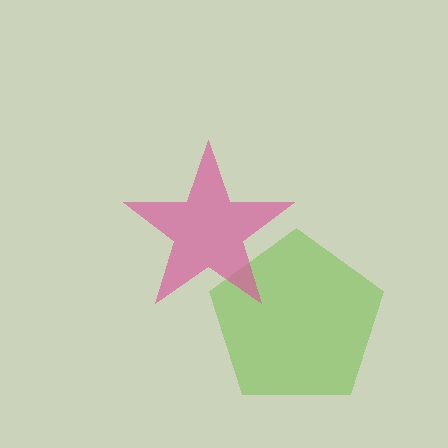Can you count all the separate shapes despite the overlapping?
Yes, there are 2 separate shapes.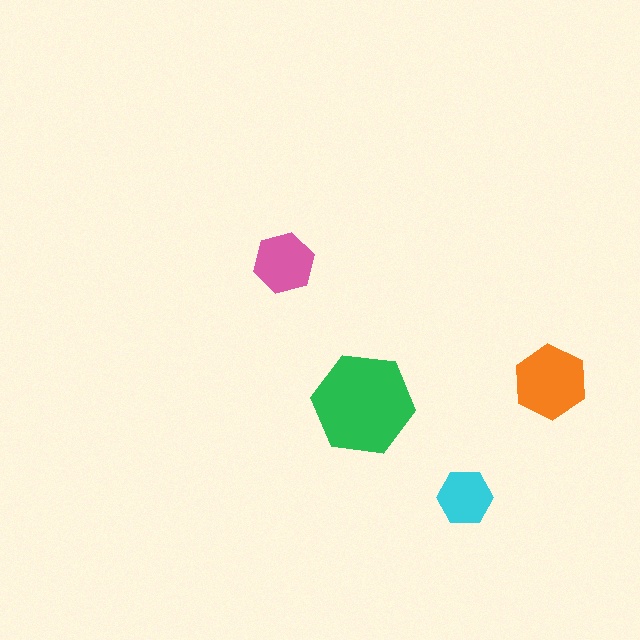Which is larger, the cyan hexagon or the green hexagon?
The green one.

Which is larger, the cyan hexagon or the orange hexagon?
The orange one.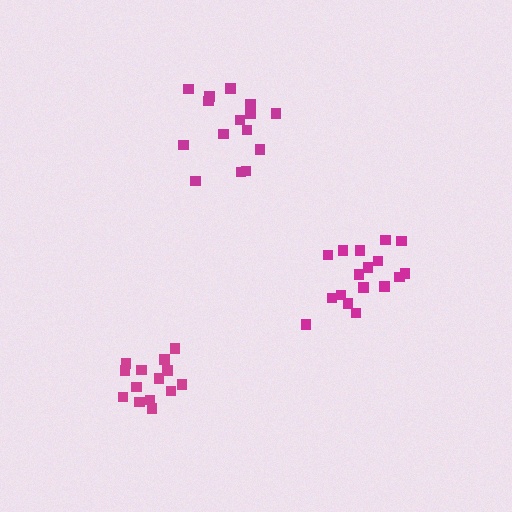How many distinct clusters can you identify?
There are 3 distinct clusters.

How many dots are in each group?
Group 1: 18 dots, Group 2: 15 dots, Group 3: 14 dots (47 total).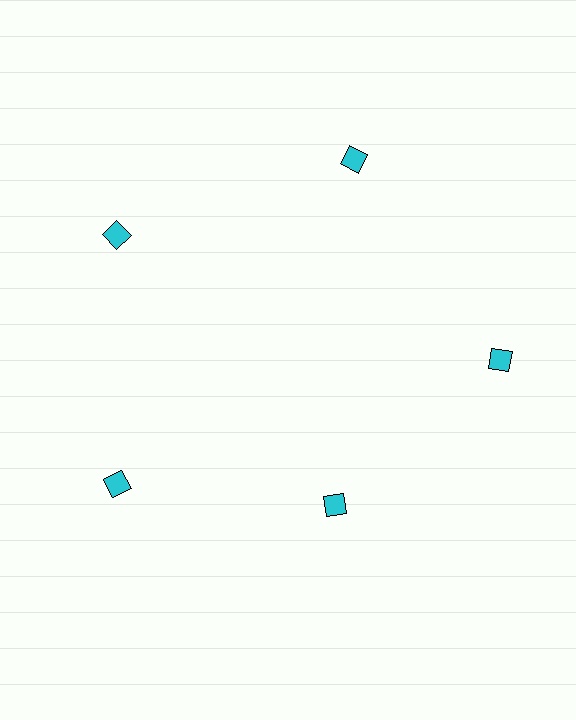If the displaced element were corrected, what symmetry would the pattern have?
It would have 5-fold rotational symmetry — the pattern would map onto itself every 72 degrees.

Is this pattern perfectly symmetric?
No. The 5 cyan diamonds are arranged in a ring, but one element near the 5 o'clock position is pulled inward toward the center, breaking the 5-fold rotational symmetry.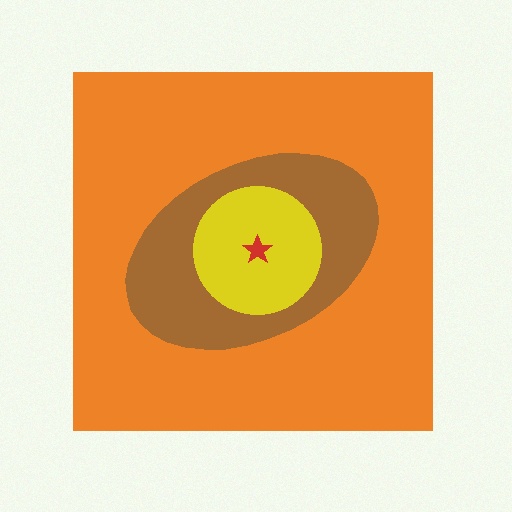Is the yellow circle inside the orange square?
Yes.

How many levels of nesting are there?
4.